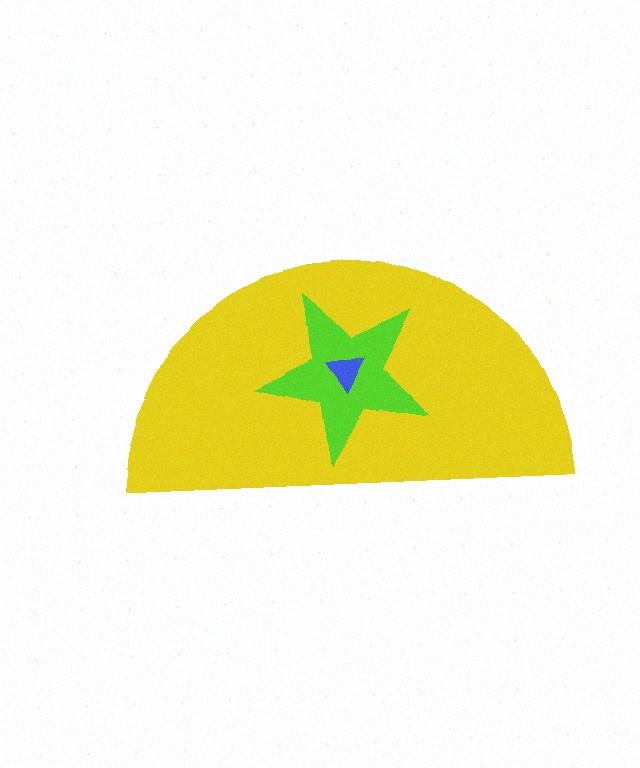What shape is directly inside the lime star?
The blue triangle.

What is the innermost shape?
The blue triangle.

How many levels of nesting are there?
3.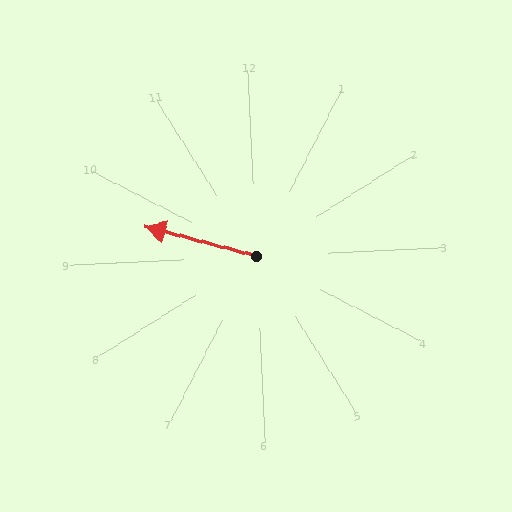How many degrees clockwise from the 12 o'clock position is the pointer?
Approximately 287 degrees.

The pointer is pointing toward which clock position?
Roughly 10 o'clock.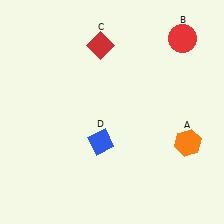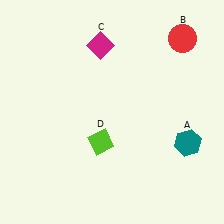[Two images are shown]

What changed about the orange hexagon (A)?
In Image 1, A is orange. In Image 2, it changed to teal.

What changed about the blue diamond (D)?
In Image 1, D is blue. In Image 2, it changed to lime.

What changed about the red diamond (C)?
In Image 1, C is red. In Image 2, it changed to magenta.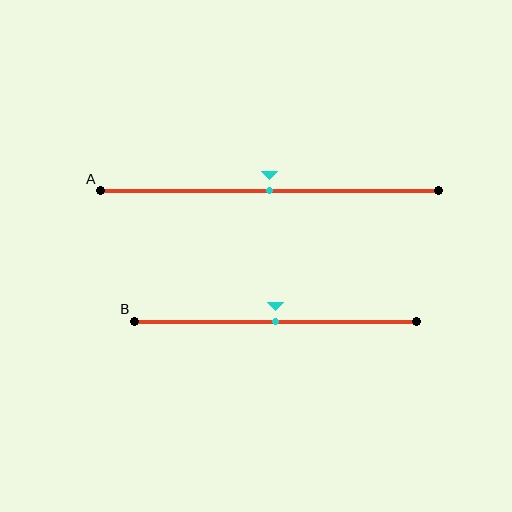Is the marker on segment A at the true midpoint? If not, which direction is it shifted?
Yes, the marker on segment A is at the true midpoint.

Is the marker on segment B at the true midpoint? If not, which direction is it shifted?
Yes, the marker on segment B is at the true midpoint.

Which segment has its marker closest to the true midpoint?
Segment A has its marker closest to the true midpoint.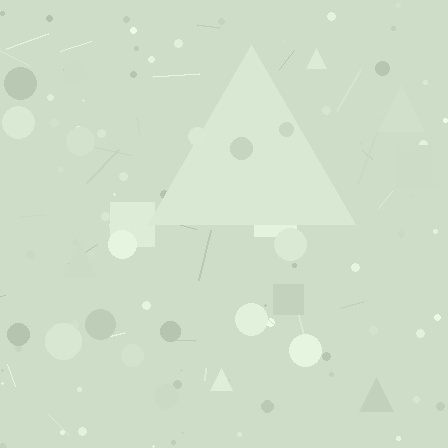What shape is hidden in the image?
A triangle is hidden in the image.